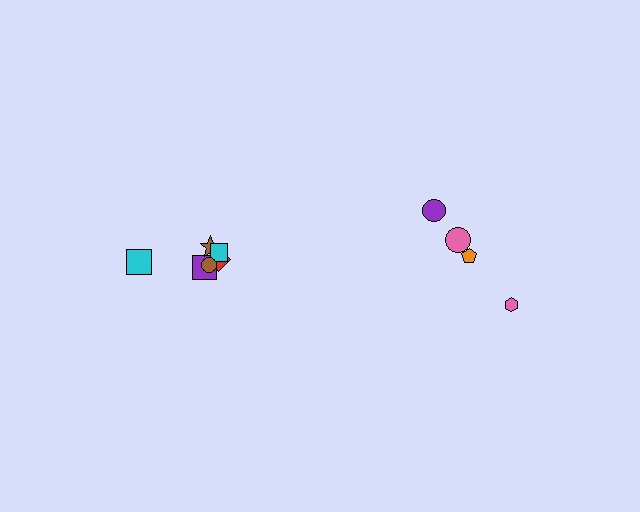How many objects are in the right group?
There are 4 objects.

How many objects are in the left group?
There are 6 objects.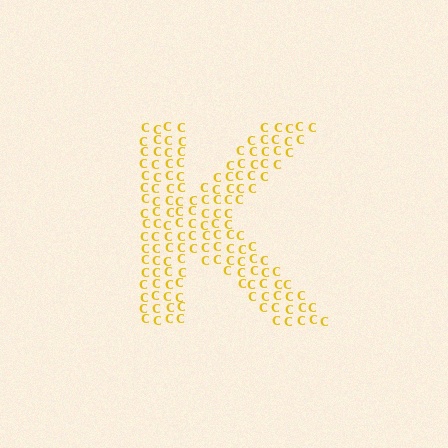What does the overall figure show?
The overall figure shows the letter K.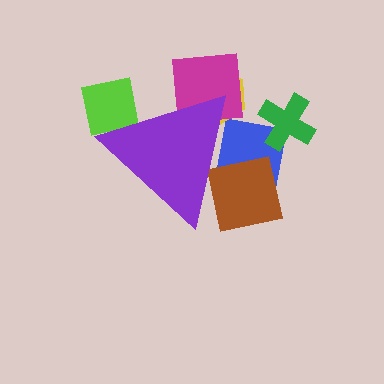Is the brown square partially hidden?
Yes, the brown square is partially hidden behind the purple triangle.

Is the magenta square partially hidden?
Yes, the magenta square is partially hidden behind the purple triangle.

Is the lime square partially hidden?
Yes, the lime square is partially hidden behind the purple triangle.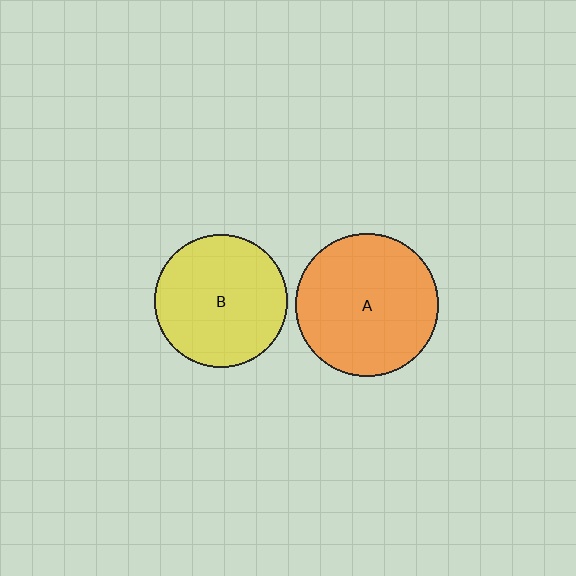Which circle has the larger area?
Circle A (orange).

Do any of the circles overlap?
No, none of the circles overlap.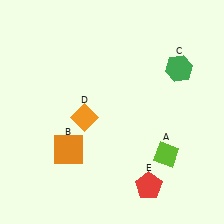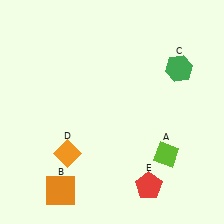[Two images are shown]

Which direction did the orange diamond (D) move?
The orange diamond (D) moved down.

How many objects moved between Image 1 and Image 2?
2 objects moved between the two images.